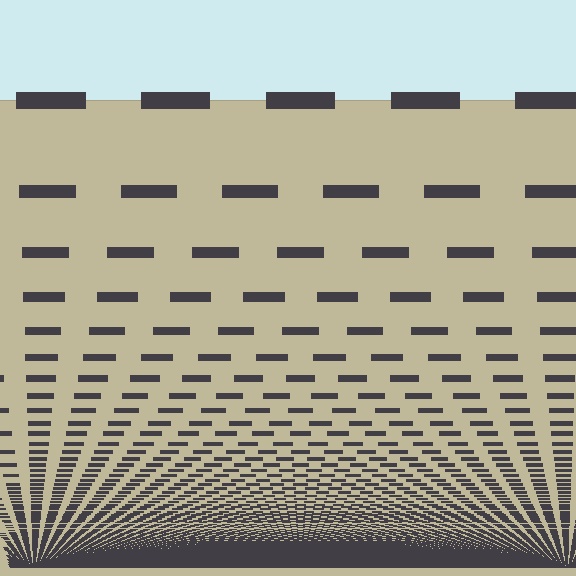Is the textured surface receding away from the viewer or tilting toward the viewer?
The surface appears to tilt toward the viewer. Texture elements get larger and sparser toward the top.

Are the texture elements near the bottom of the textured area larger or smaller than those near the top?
Smaller. The gradient is inverted — elements near the bottom are smaller and denser.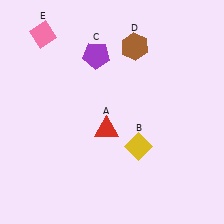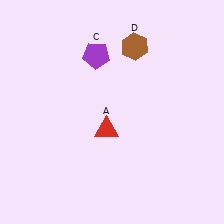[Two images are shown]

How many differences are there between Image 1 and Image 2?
There are 2 differences between the two images.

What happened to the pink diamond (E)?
The pink diamond (E) was removed in Image 2. It was in the top-left area of Image 1.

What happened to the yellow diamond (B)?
The yellow diamond (B) was removed in Image 2. It was in the bottom-right area of Image 1.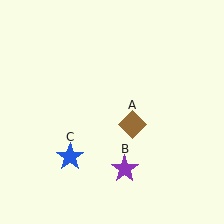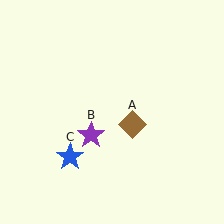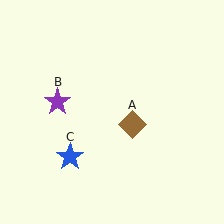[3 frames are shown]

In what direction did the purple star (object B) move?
The purple star (object B) moved up and to the left.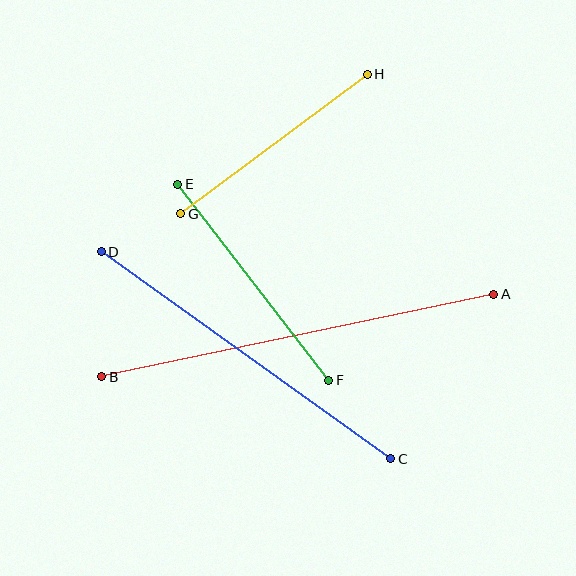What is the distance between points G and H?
The distance is approximately 233 pixels.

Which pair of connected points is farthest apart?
Points A and B are farthest apart.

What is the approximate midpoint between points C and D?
The midpoint is at approximately (246, 355) pixels.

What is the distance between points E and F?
The distance is approximately 247 pixels.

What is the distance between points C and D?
The distance is approximately 356 pixels.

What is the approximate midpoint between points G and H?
The midpoint is at approximately (274, 144) pixels.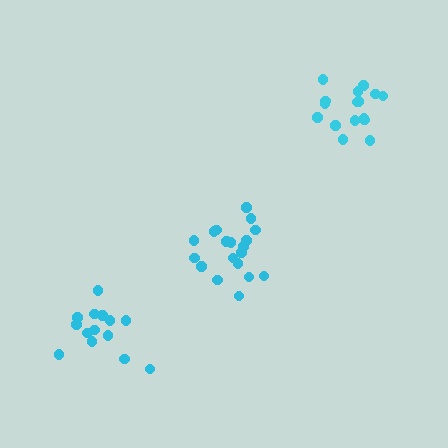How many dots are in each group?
Group 1: 14 dots, Group 2: 19 dots, Group 3: 16 dots (49 total).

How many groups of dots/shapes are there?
There are 3 groups.